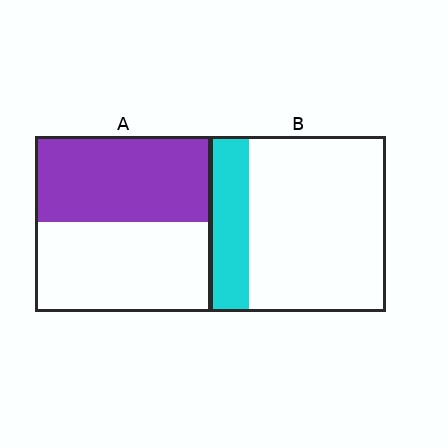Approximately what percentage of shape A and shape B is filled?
A is approximately 50% and B is approximately 20%.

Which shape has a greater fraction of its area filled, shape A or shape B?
Shape A.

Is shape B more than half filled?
No.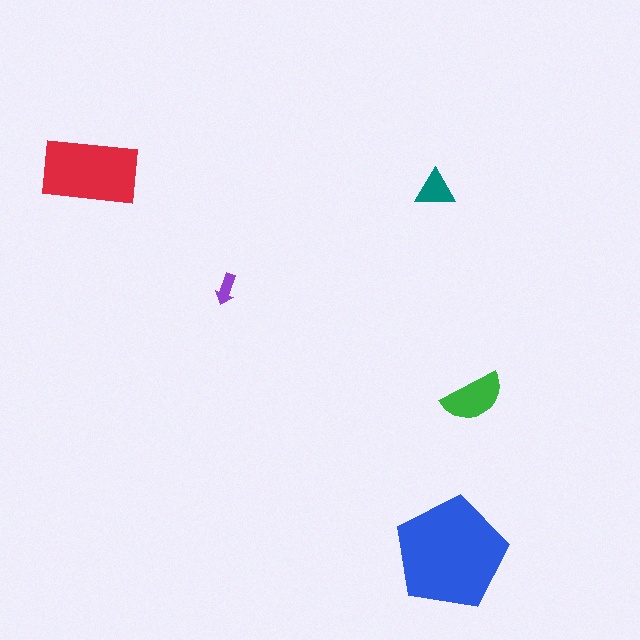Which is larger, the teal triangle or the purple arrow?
The teal triangle.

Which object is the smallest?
The purple arrow.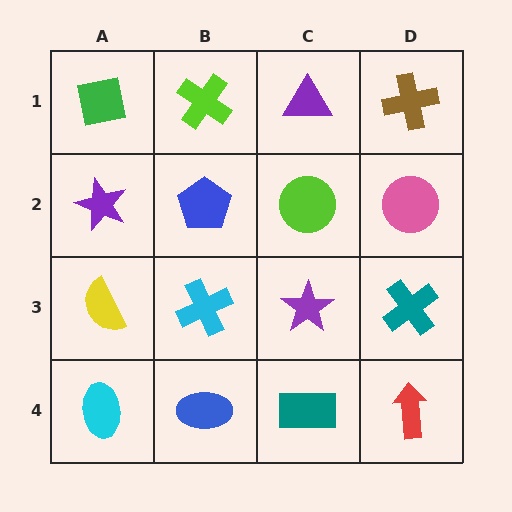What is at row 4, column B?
A blue ellipse.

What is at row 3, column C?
A purple star.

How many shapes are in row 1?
4 shapes.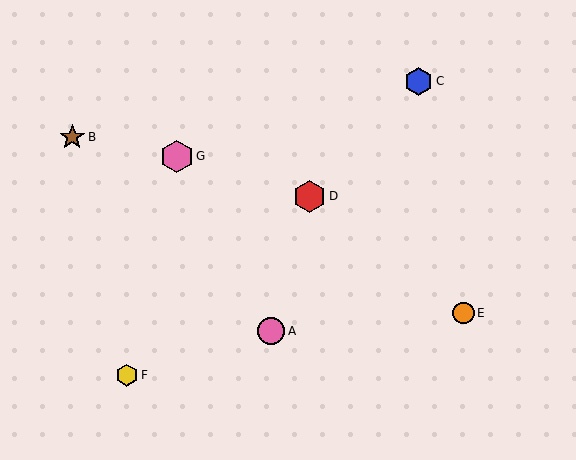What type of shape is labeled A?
Shape A is a pink circle.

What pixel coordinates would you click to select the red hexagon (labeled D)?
Click at (310, 196) to select the red hexagon D.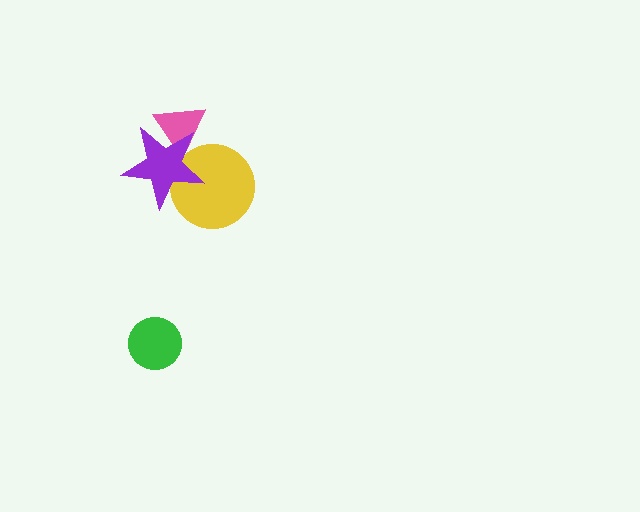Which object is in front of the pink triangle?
The purple star is in front of the pink triangle.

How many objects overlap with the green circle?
0 objects overlap with the green circle.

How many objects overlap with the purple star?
2 objects overlap with the purple star.